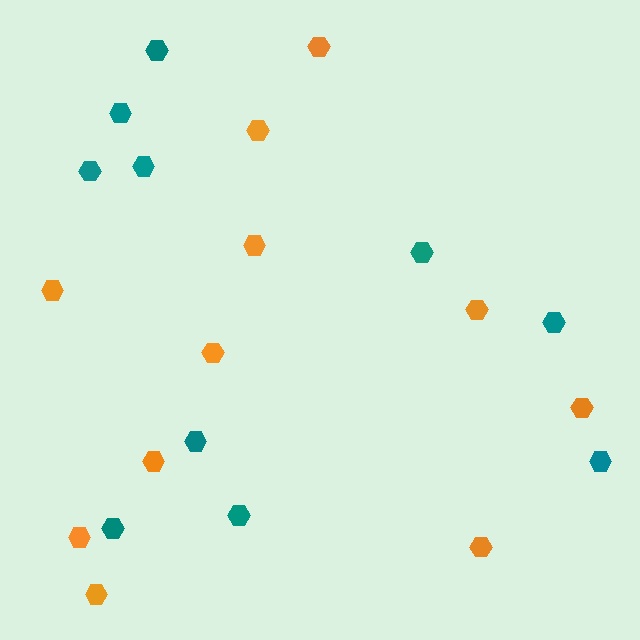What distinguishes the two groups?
There are 2 groups: one group of orange hexagons (11) and one group of teal hexagons (10).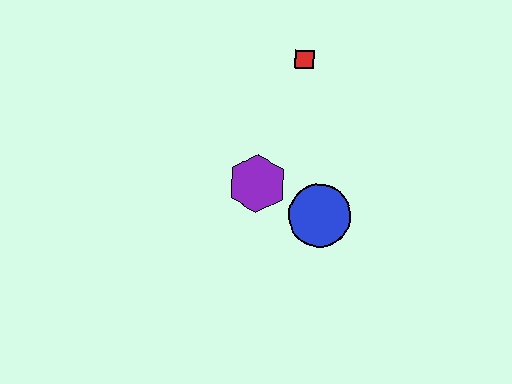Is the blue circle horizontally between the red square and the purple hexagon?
No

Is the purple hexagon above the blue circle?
Yes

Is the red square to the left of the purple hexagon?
No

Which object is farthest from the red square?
The blue circle is farthest from the red square.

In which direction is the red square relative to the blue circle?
The red square is above the blue circle.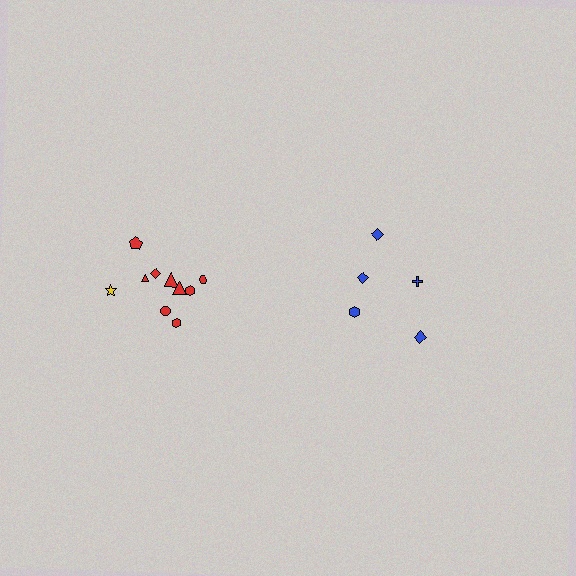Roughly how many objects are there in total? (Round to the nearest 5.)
Roughly 15 objects in total.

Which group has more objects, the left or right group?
The left group.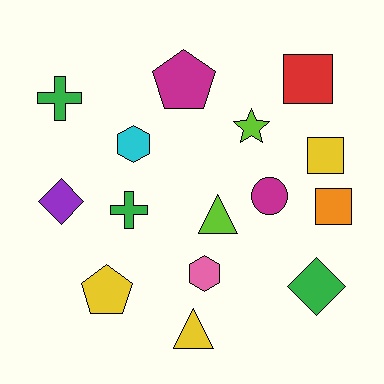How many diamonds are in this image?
There are 2 diamonds.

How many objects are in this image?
There are 15 objects.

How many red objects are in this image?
There is 1 red object.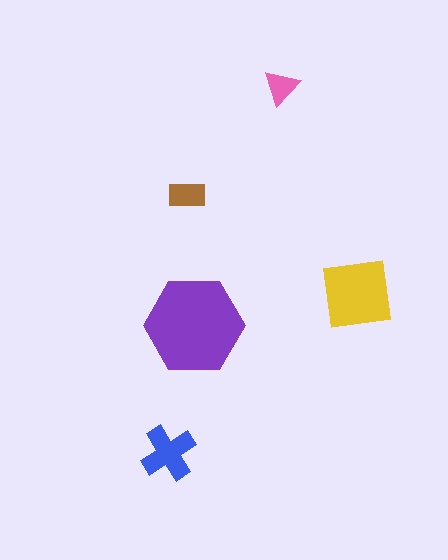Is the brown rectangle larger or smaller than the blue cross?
Smaller.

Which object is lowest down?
The blue cross is bottommost.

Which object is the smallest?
The pink triangle.